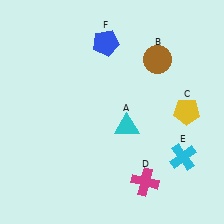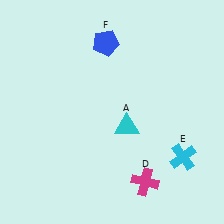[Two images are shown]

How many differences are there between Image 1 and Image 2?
There are 2 differences between the two images.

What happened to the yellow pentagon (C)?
The yellow pentagon (C) was removed in Image 2. It was in the top-right area of Image 1.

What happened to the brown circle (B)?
The brown circle (B) was removed in Image 2. It was in the top-right area of Image 1.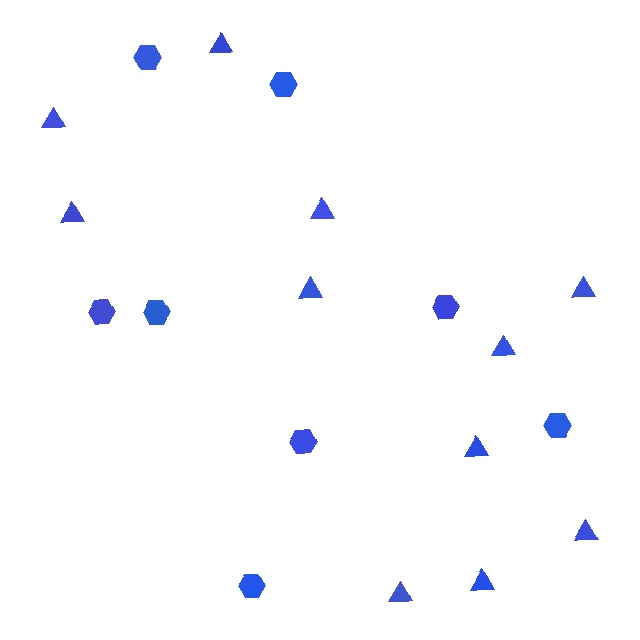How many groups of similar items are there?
There are 2 groups: one group of triangles (11) and one group of hexagons (8).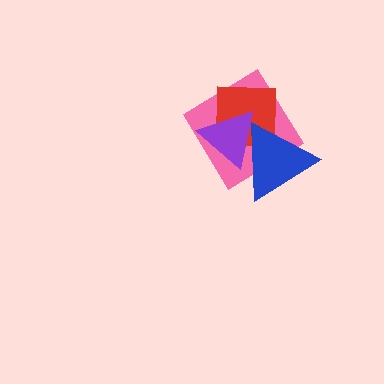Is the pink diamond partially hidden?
Yes, it is partially covered by another shape.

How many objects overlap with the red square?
3 objects overlap with the red square.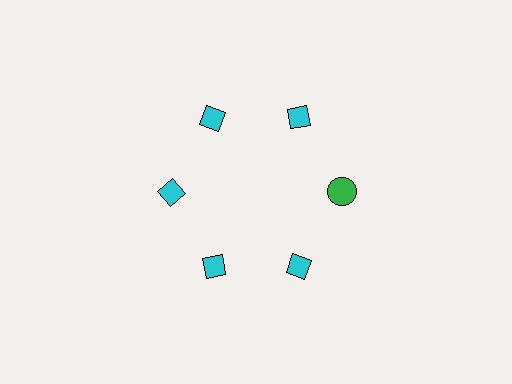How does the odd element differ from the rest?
It differs in both color (green instead of cyan) and shape (circle instead of diamond).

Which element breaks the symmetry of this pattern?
The green circle at roughly the 3 o'clock position breaks the symmetry. All other shapes are cyan diamonds.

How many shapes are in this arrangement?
There are 6 shapes arranged in a ring pattern.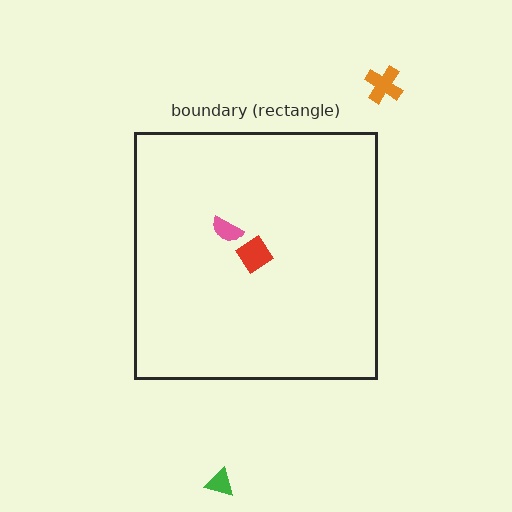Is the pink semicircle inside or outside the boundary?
Inside.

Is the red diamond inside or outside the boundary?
Inside.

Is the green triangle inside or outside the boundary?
Outside.